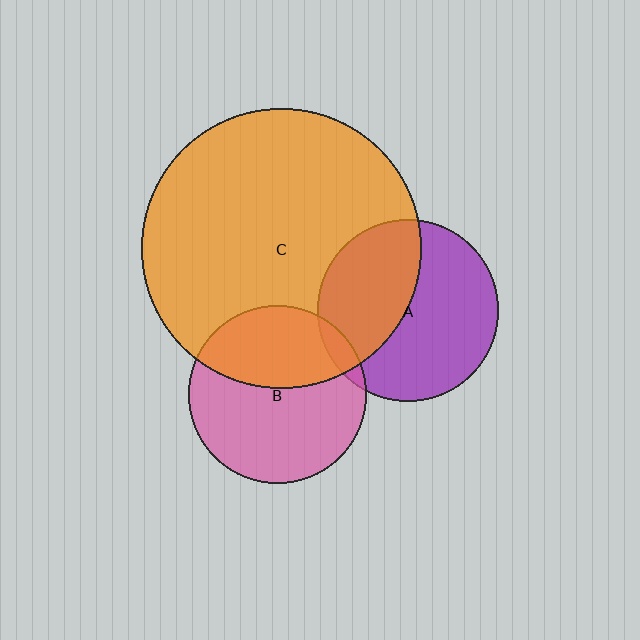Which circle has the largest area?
Circle C (orange).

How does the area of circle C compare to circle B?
Approximately 2.5 times.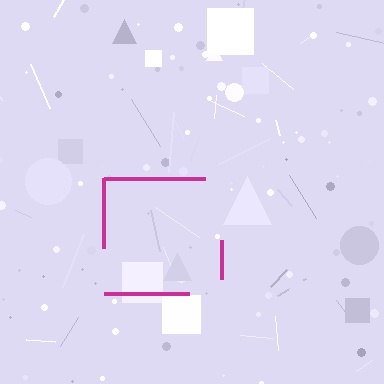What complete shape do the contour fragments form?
The contour fragments form a square.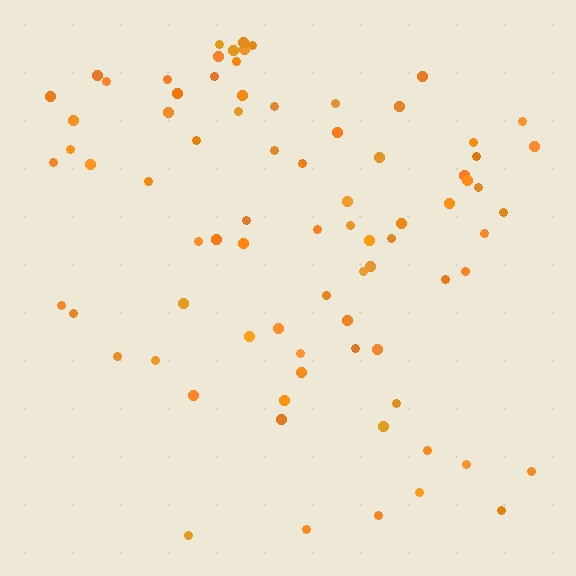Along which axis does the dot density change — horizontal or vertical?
Vertical.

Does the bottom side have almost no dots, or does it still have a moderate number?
Still a moderate number, just noticeably fewer than the top.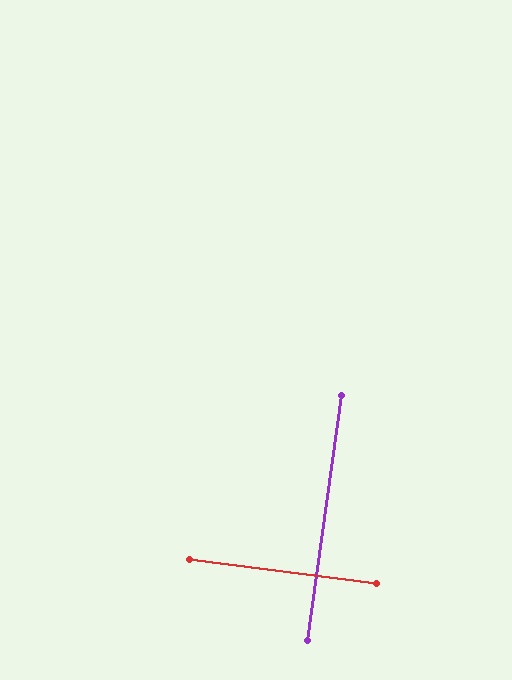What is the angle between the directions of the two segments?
Approximately 90 degrees.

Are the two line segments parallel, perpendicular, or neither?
Perpendicular — they meet at approximately 90°.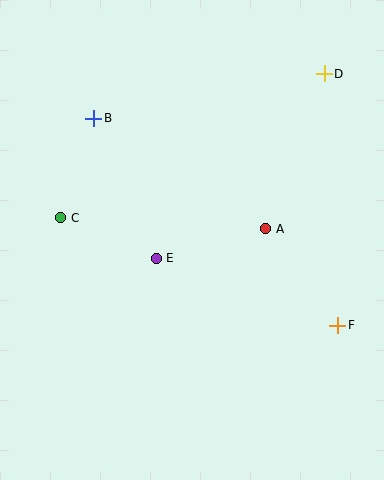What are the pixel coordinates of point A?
Point A is at (266, 229).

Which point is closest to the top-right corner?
Point D is closest to the top-right corner.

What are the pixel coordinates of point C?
Point C is at (61, 218).